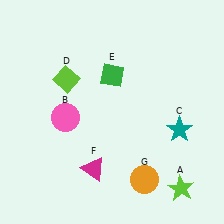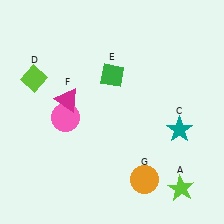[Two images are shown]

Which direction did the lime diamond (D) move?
The lime diamond (D) moved left.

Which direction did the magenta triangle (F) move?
The magenta triangle (F) moved up.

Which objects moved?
The objects that moved are: the lime diamond (D), the magenta triangle (F).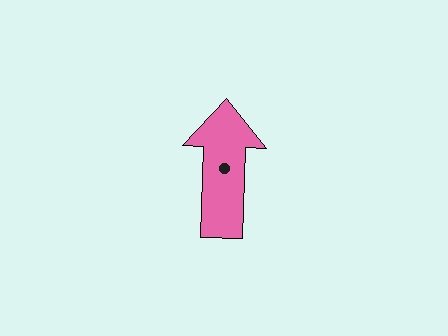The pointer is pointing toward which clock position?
Roughly 12 o'clock.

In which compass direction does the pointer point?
North.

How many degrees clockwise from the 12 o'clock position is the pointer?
Approximately 2 degrees.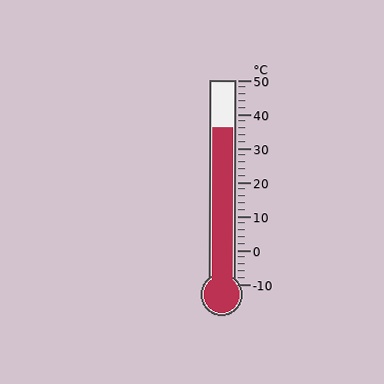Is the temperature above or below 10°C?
The temperature is above 10°C.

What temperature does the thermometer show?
The thermometer shows approximately 36°C.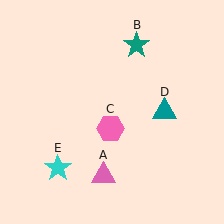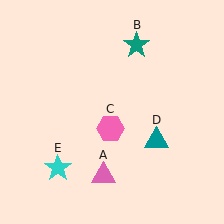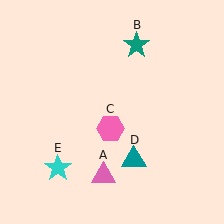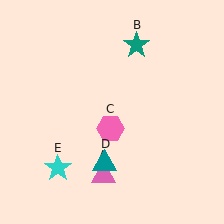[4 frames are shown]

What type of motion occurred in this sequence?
The teal triangle (object D) rotated clockwise around the center of the scene.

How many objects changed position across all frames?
1 object changed position: teal triangle (object D).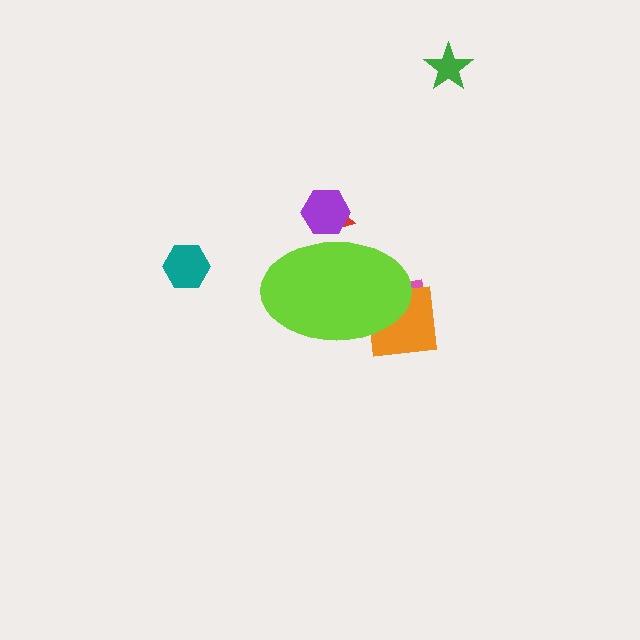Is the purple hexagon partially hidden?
Yes, the purple hexagon is partially hidden behind the lime ellipse.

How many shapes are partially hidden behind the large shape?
4 shapes are partially hidden.